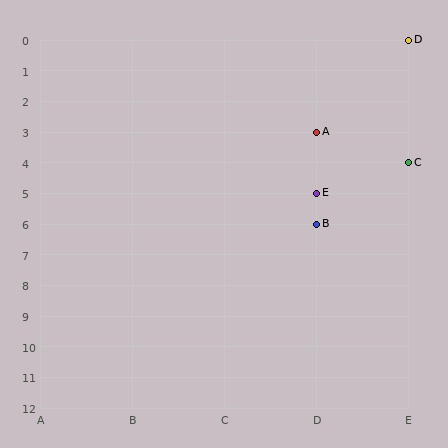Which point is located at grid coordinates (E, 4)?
Point C is at (E, 4).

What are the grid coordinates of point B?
Point B is at grid coordinates (D, 6).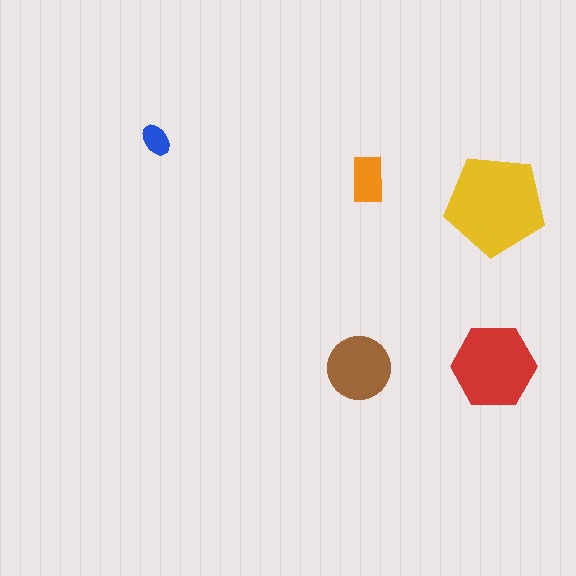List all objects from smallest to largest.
The blue ellipse, the orange rectangle, the brown circle, the red hexagon, the yellow pentagon.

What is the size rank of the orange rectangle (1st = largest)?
4th.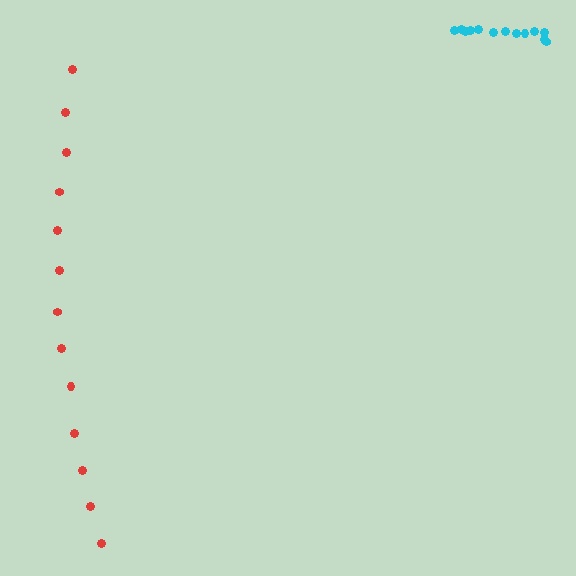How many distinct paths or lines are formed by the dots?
There are 2 distinct paths.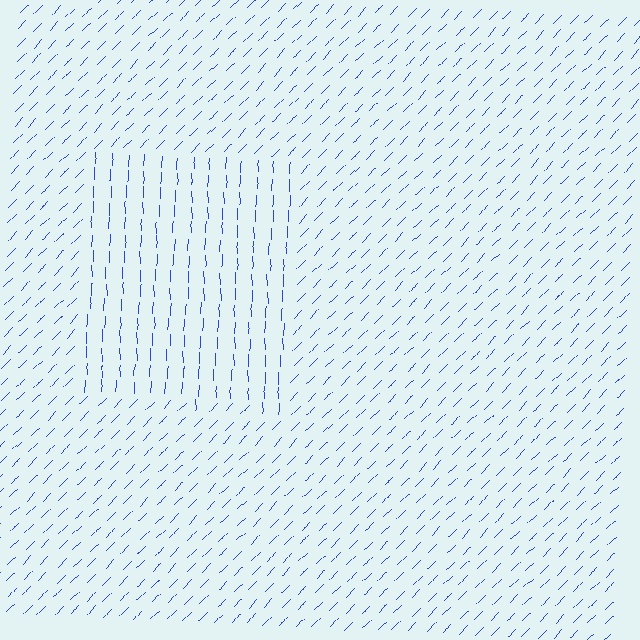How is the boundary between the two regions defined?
The boundary is defined purely by a change in line orientation (approximately 45 degrees difference). All lines are the same color and thickness.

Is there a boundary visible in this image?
Yes, there is a texture boundary formed by a change in line orientation.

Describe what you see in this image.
The image is filled with small blue line segments. A rectangle region in the image has lines oriented differently from the surrounding lines, creating a visible texture boundary.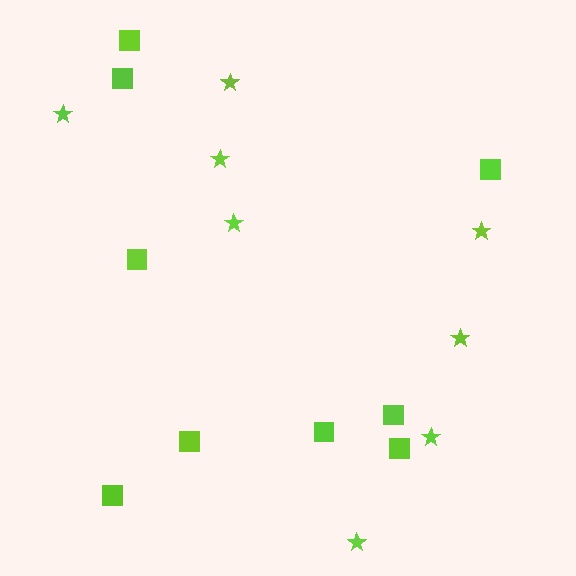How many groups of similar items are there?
There are 2 groups: one group of squares (9) and one group of stars (8).